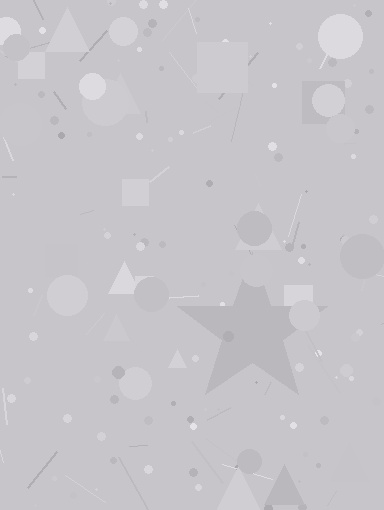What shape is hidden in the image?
A star is hidden in the image.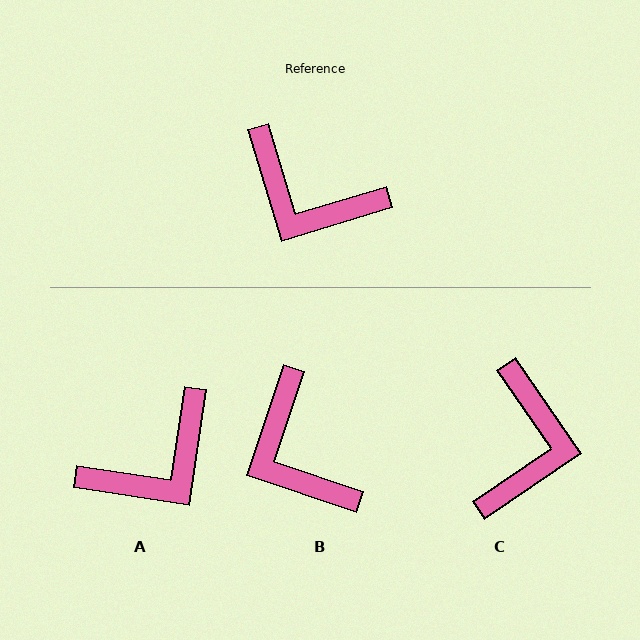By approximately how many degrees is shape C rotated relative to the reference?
Approximately 108 degrees counter-clockwise.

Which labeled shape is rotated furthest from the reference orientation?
C, about 108 degrees away.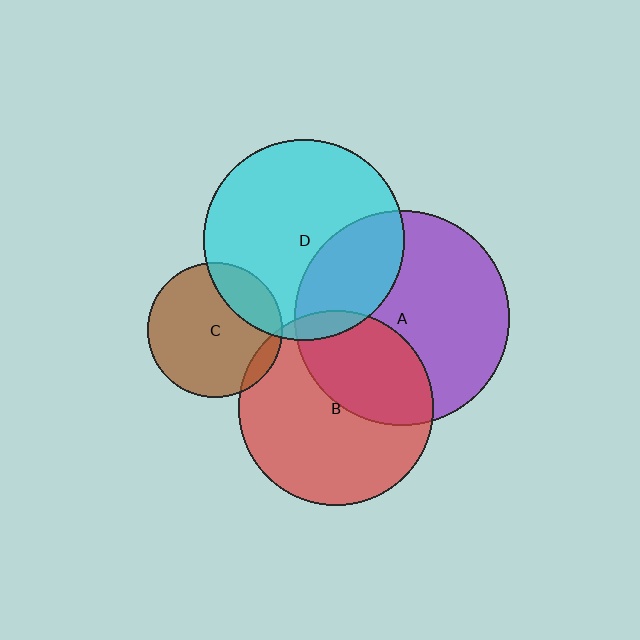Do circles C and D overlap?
Yes.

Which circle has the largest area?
Circle A (purple).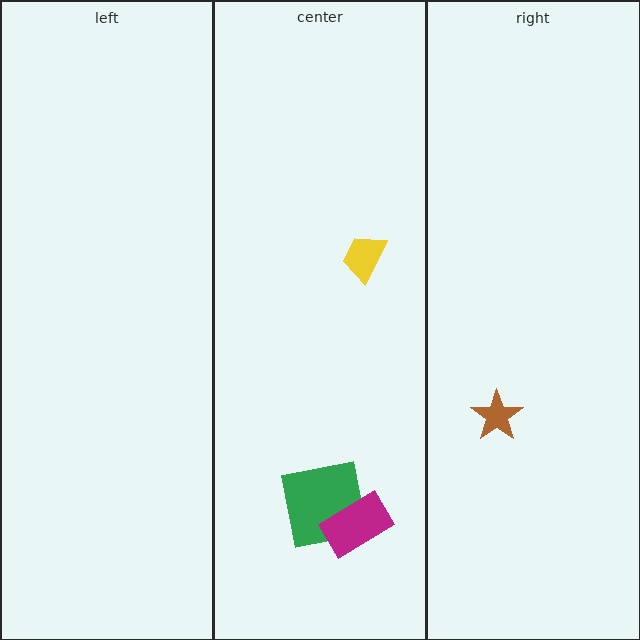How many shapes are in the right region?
1.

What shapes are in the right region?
The brown star.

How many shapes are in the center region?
3.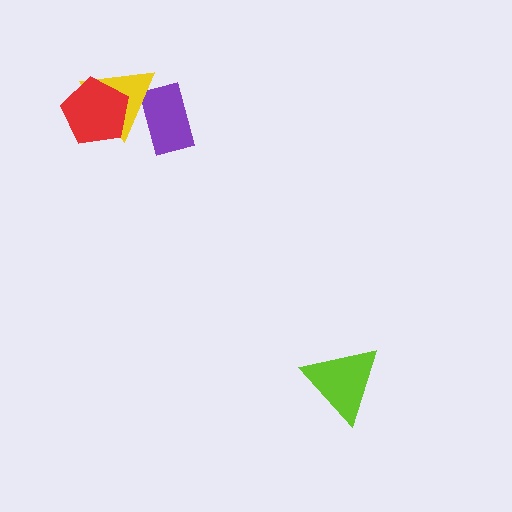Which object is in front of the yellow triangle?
The red pentagon is in front of the yellow triangle.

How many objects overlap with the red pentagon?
1 object overlaps with the red pentagon.